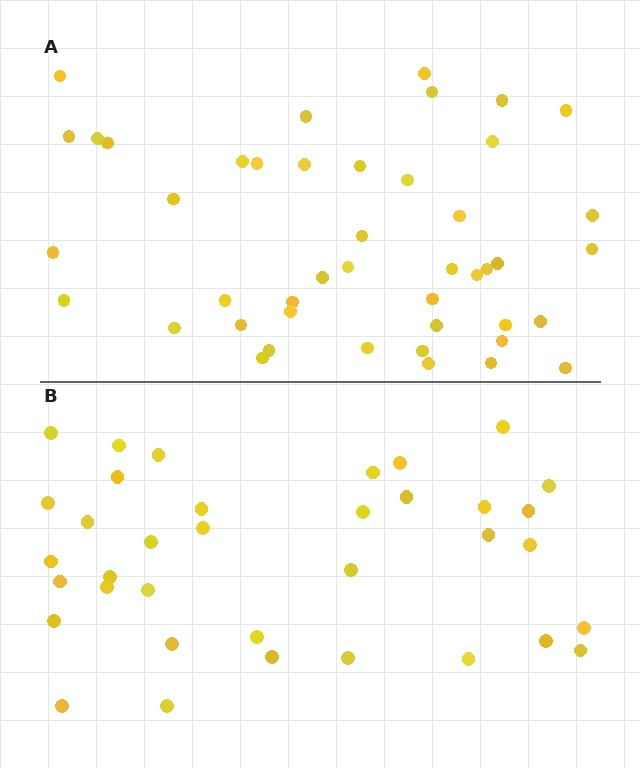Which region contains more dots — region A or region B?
Region A (the top region) has more dots.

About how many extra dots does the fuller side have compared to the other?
Region A has roughly 8 or so more dots than region B.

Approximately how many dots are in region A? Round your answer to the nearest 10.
About 40 dots. (The exact count is 45, which rounds to 40.)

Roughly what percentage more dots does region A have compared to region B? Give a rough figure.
About 25% more.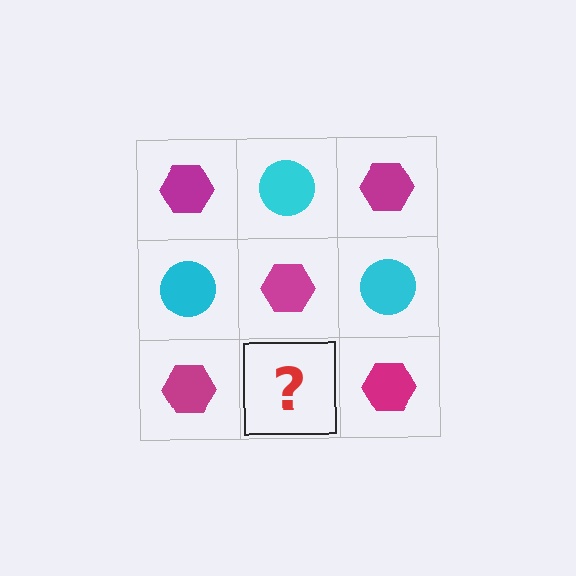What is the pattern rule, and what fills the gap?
The rule is that it alternates magenta hexagon and cyan circle in a checkerboard pattern. The gap should be filled with a cyan circle.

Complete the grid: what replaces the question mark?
The question mark should be replaced with a cyan circle.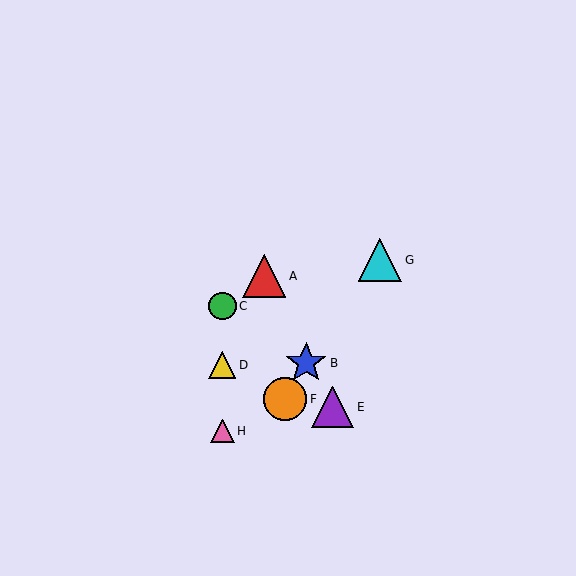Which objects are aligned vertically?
Objects C, D, H are aligned vertically.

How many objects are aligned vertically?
3 objects (C, D, H) are aligned vertically.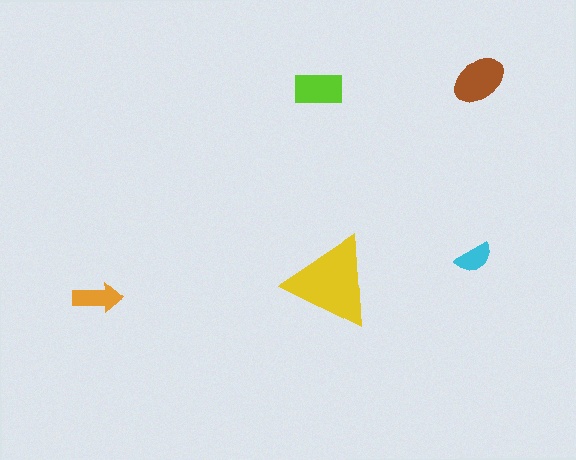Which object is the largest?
The yellow triangle.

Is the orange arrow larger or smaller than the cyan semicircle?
Larger.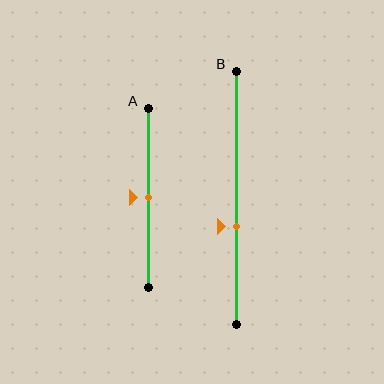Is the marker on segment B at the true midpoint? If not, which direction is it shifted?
No, the marker on segment B is shifted downward by about 12% of the segment length.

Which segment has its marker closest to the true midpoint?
Segment A has its marker closest to the true midpoint.